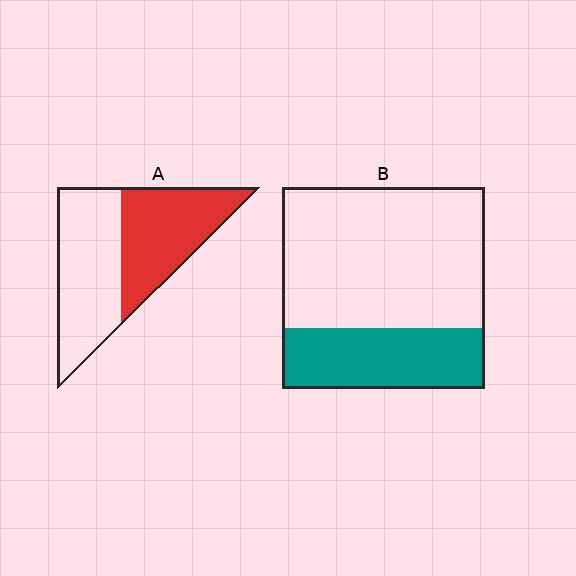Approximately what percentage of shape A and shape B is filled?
A is approximately 45% and B is approximately 30%.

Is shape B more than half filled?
No.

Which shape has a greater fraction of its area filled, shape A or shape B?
Shape A.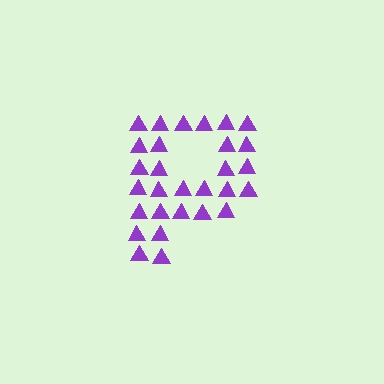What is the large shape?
The large shape is the letter P.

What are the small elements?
The small elements are triangles.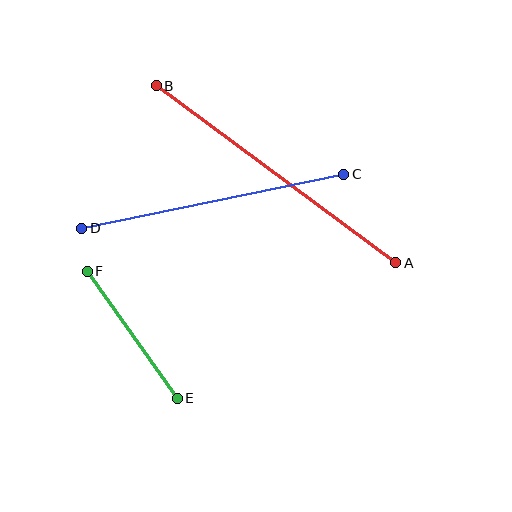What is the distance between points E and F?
The distance is approximately 155 pixels.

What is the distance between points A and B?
The distance is approximately 298 pixels.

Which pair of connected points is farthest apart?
Points A and B are farthest apart.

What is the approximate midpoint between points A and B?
The midpoint is at approximately (276, 174) pixels.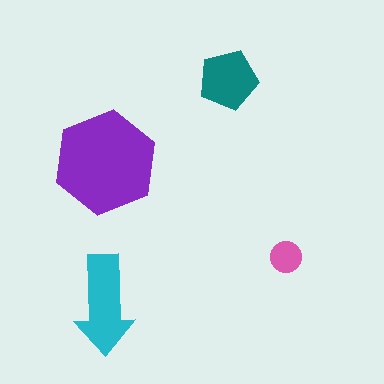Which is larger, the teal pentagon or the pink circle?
The teal pentagon.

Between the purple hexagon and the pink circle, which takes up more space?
The purple hexagon.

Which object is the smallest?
The pink circle.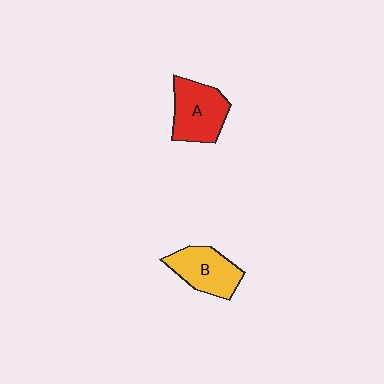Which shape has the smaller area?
Shape B (yellow).